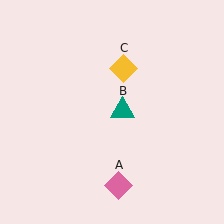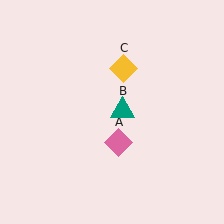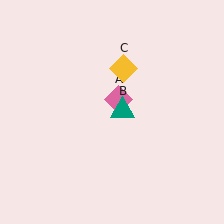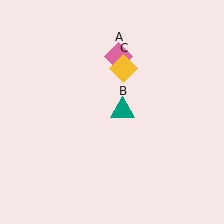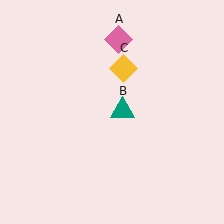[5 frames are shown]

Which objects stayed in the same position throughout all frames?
Teal triangle (object B) and yellow diamond (object C) remained stationary.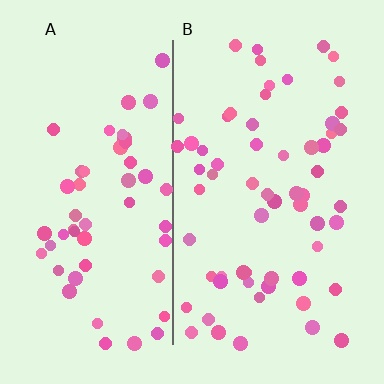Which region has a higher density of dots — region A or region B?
B (the right).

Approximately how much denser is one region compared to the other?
Approximately 1.2× — region B over region A.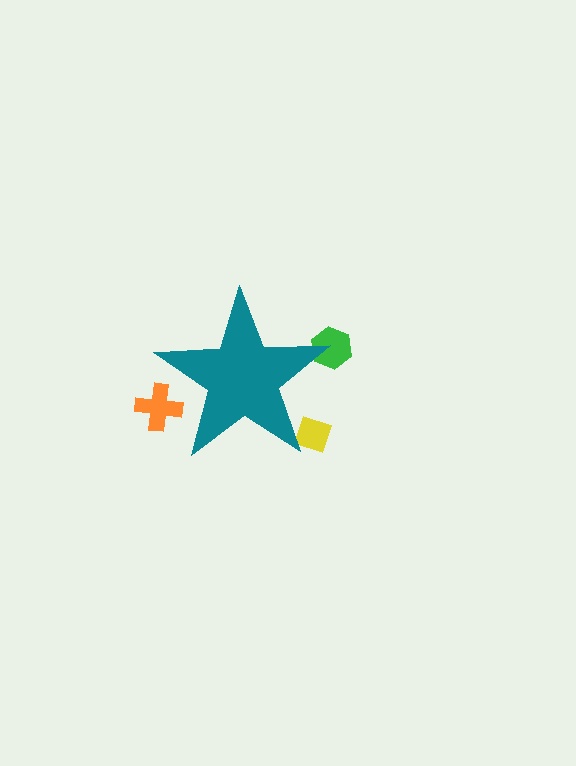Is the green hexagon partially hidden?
Yes, the green hexagon is partially hidden behind the teal star.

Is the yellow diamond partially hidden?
Yes, the yellow diamond is partially hidden behind the teal star.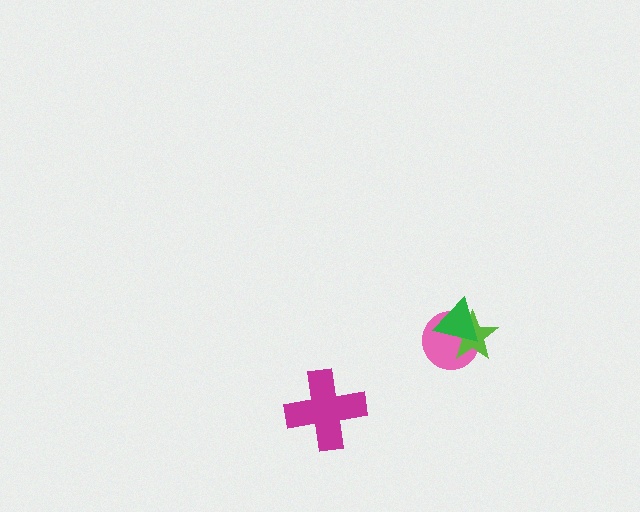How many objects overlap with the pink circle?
2 objects overlap with the pink circle.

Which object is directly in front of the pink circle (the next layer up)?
The lime star is directly in front of the pink circle.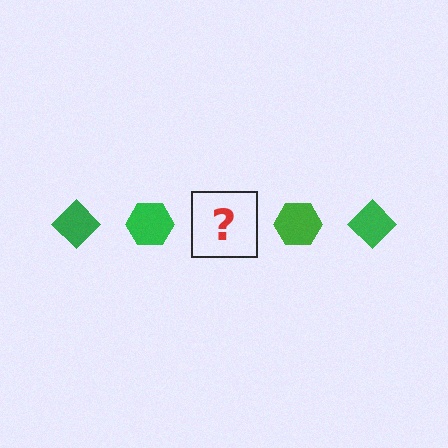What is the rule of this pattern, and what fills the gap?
The rule is that the pattern cycles through diamond, hexagon shapes in green. The gap should be filled with a green diamond.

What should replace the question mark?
The question mark should be replaced with a green diamond.